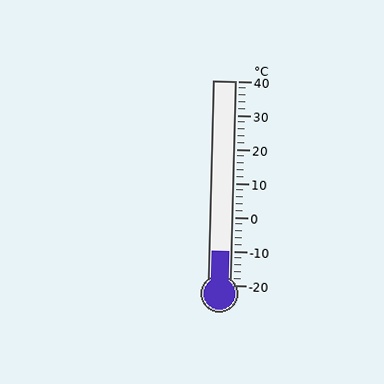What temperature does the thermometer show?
The thermometer shows approximately -10°C.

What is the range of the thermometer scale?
The thermometer scale ranges from -20°C to 40°C.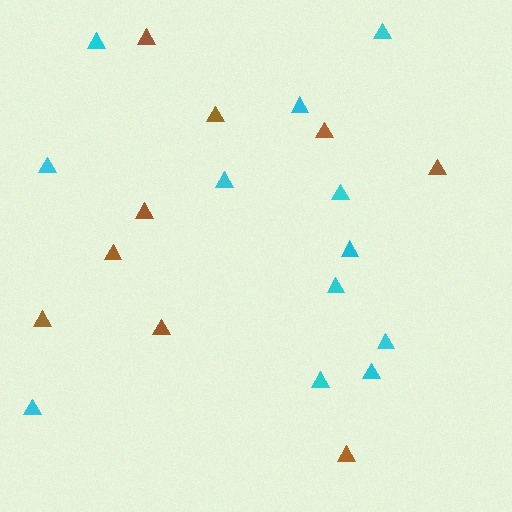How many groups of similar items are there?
There are 2 groups: one group of brown triangles (9) and one group of cyan triangles (12).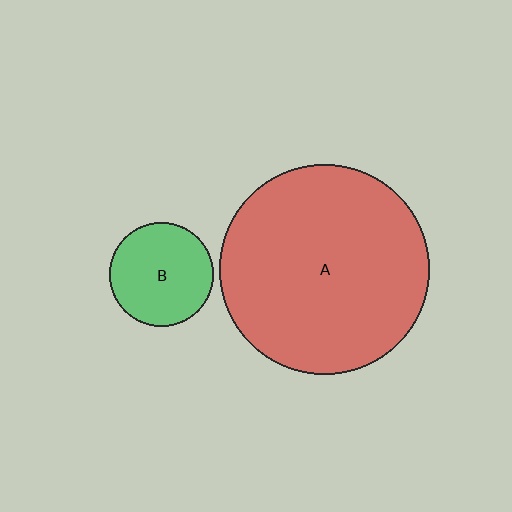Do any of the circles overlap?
No, none of the circles overlap.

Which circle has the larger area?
Circle A (red).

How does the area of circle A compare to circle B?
Approximately 4.0 times.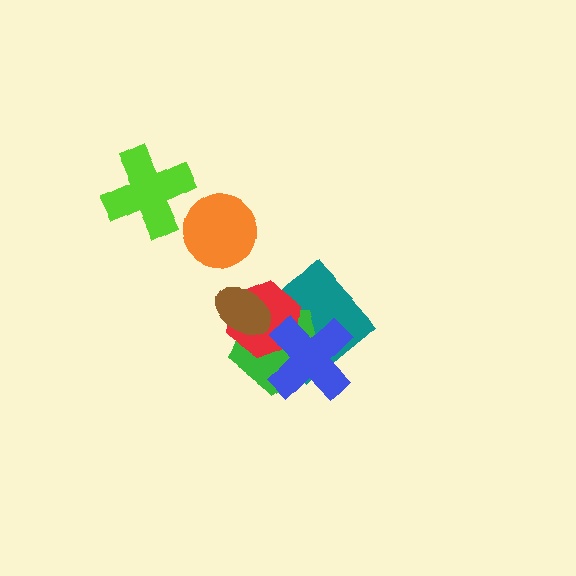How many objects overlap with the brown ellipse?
2 objects overlap with the brown ellipse.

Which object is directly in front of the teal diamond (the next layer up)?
The green pentagon is directly in front of the teal diamond.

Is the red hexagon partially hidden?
Yes, it is partially covered by another shape.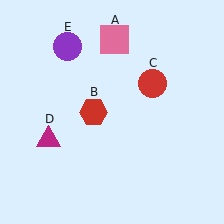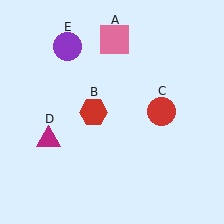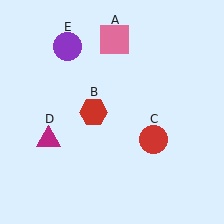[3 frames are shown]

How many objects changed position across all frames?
1 object changed position: red circle (object C).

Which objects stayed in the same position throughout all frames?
Pink square (object A) and red hexagon (object B) and magenta triangle (object D) and purple circle (object E) remained stationary.